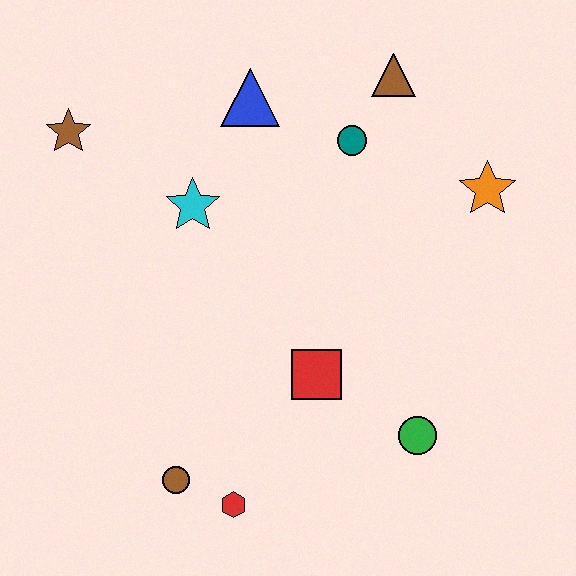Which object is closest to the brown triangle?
The teal circle is closest to the brown triangle.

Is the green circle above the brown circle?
Yes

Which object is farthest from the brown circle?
The brown triangle is farthest from the brown circle.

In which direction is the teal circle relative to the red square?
The teal circle is above the red square.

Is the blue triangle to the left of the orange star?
Yes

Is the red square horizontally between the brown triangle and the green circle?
No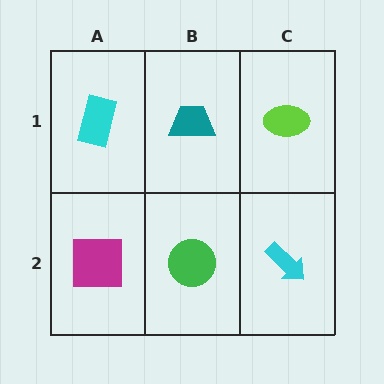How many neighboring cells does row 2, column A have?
2.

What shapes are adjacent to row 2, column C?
A lime ellipse (row 1, column C), a green circle (row 2, column B).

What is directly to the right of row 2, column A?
A green circle.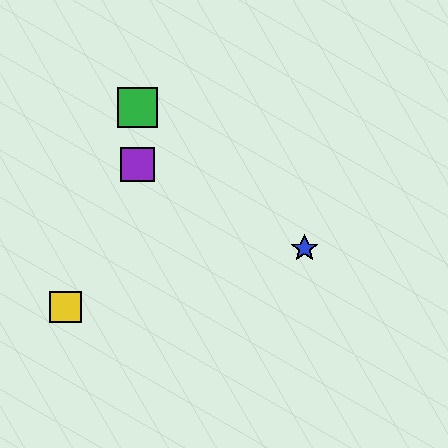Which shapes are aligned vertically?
The red star, the green square, the purple square are aligned vertically.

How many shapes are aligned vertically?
3 shapes (the red star, the green square, the purple square) are aligned vertically.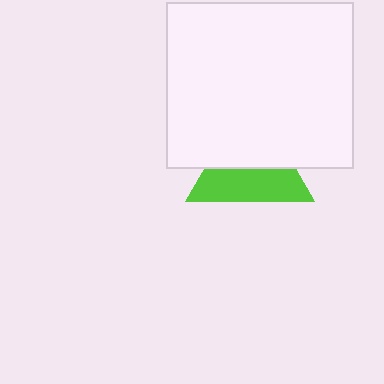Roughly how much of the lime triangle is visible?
About half of it is visible (roughly 49%).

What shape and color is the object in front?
The object in front is a white rectangle.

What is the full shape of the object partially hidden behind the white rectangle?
The partially hidden object is a lime triangle.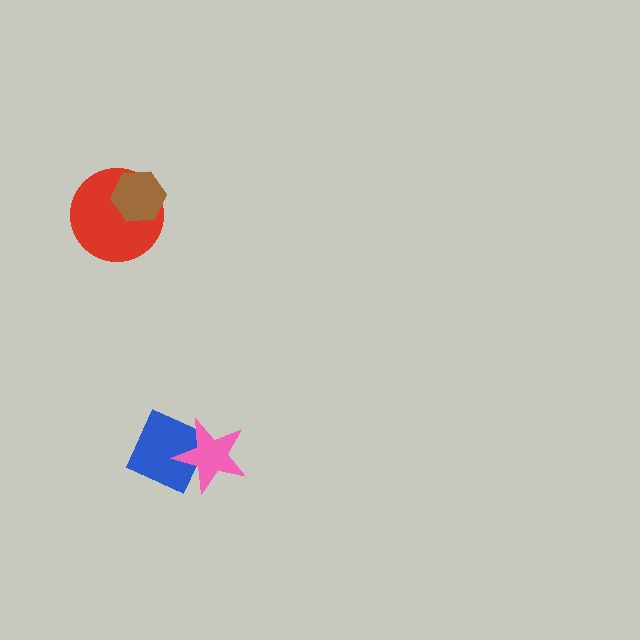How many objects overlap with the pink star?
1 object overlaps with the pink star.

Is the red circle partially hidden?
Yes, it is partially covered by another shape.